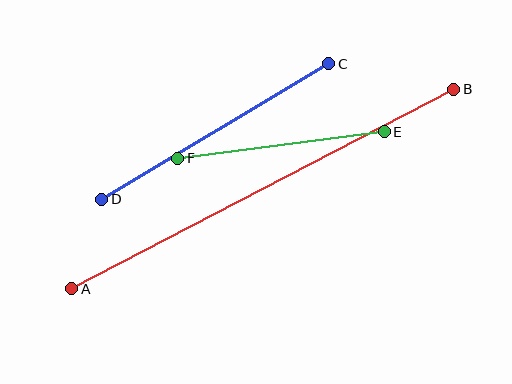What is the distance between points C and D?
The distance is approximately 264 pixels.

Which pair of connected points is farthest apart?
Points A and B are farthest apart.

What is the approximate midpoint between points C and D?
The midpoint is at approximately (215, 132) pixels.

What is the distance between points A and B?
The distance is approximately 431 pixels.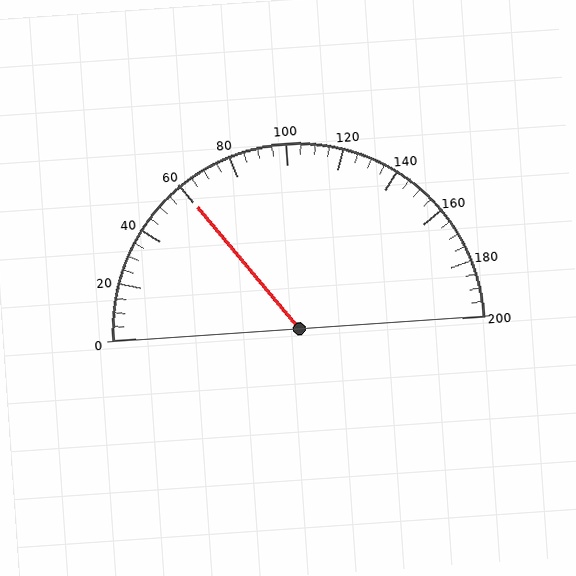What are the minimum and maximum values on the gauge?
The gauge ranges from 0 to 200.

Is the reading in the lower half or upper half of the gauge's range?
The reading is in the lower half of the range (0 to 200).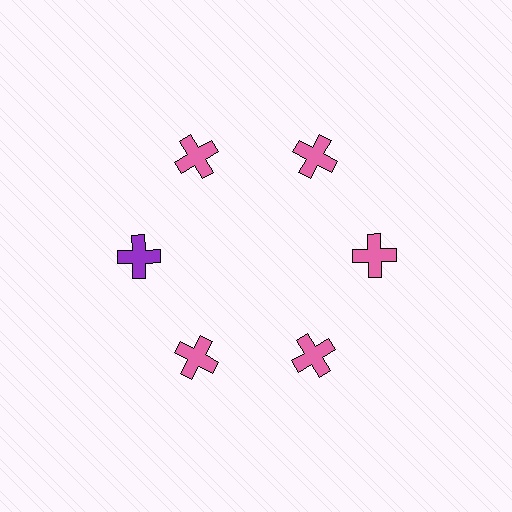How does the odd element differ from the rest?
It has a different color: purple instead of pink.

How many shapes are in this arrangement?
There are 6 shapes arranged in a ring pattern.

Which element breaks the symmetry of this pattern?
The purple cross at roughly the 9 o'clock position breaks the symmetry. All other shapes are pink crosses.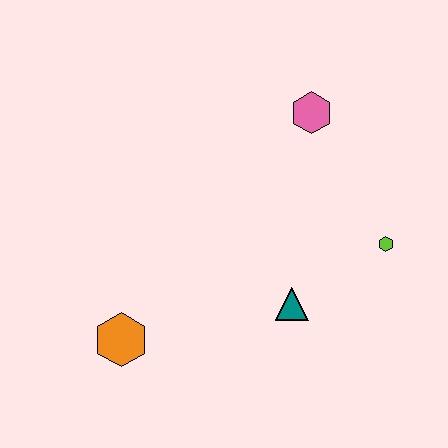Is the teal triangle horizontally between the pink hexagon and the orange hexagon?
Yes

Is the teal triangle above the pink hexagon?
No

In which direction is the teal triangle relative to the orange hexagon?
The teal triangle is to the right of the orange hexagon.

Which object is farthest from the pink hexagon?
The orange hexagon is farthest from the pink hexagon.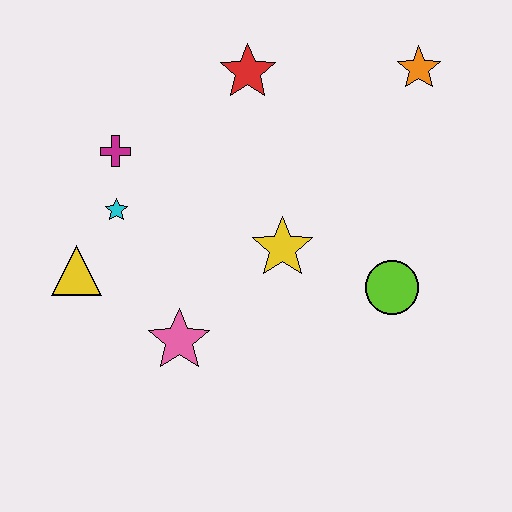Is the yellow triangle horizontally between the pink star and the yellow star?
No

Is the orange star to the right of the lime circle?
Yes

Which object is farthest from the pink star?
The orange star is farthest from the pink star.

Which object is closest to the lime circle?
The yellow star is closest to the lime circle.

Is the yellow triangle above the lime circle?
Yes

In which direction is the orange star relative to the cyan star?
The orange star is to the right of the cyan star.